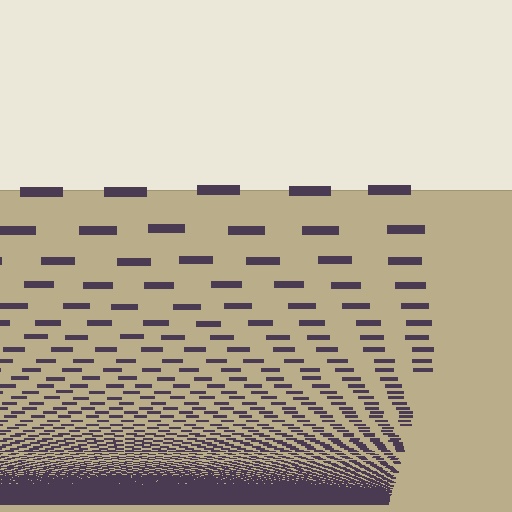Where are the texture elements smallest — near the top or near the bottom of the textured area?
Near the bottom.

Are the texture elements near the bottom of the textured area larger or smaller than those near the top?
Smaller. The gradient is inverted — elements near the bottom are smaller and denser.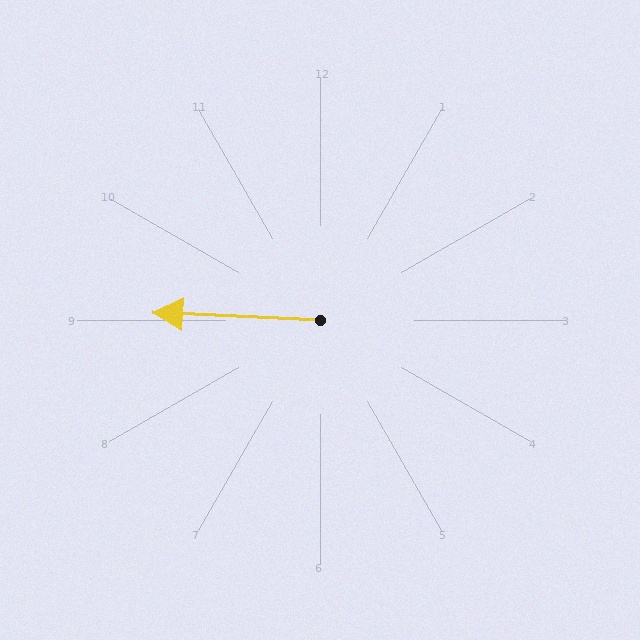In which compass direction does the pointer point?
West.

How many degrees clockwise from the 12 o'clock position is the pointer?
Approximately 272 degrees.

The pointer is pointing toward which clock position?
Roughly 9 o'clock.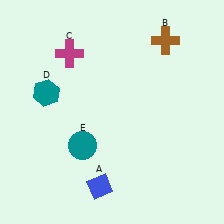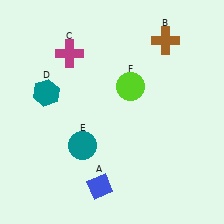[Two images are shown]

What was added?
A lime circle (F) was added in Image 2.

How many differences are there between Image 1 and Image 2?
There is 1 difference between the two images.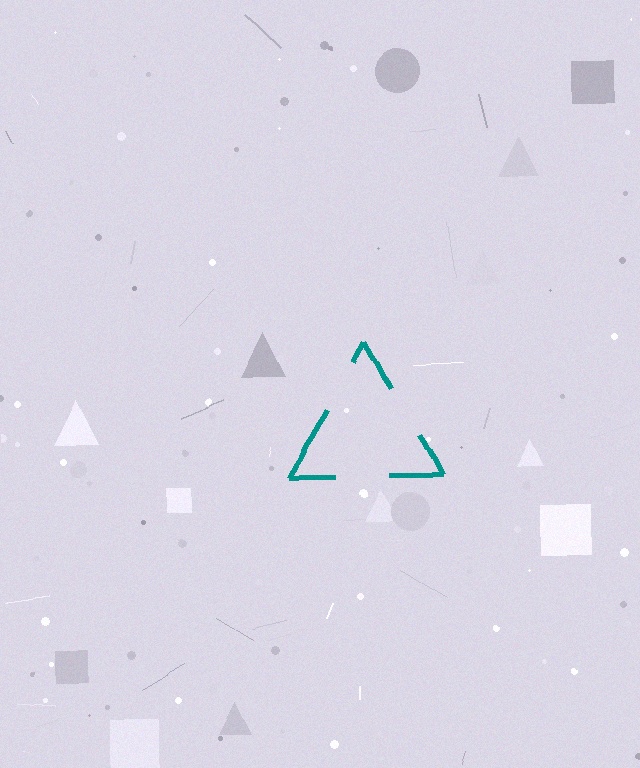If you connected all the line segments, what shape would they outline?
They would outline a triangle.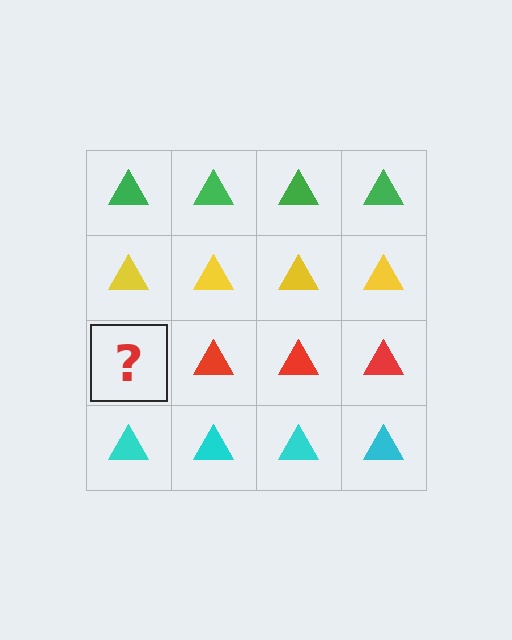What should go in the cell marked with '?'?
The missing cell should contain a red triangle.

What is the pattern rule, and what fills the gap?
The rule is that each row has a consistent color. The gap should be filled with a red triangle.